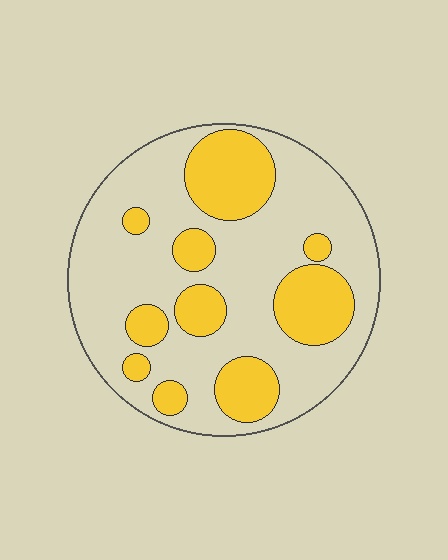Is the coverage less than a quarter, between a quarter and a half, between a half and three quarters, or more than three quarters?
Between a quarter and a half.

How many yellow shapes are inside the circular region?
10.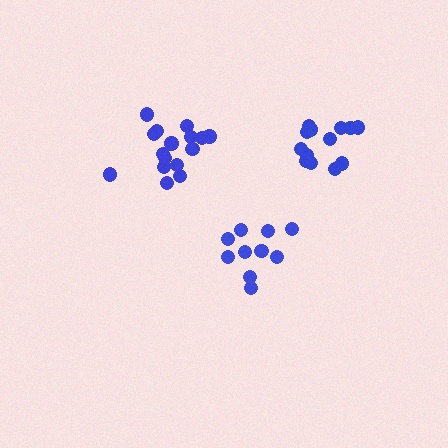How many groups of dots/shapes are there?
There are 3 groups.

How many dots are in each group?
Group 1: 13 dots, Group 2: 16 dots, Group 3: 10 dots (39 total).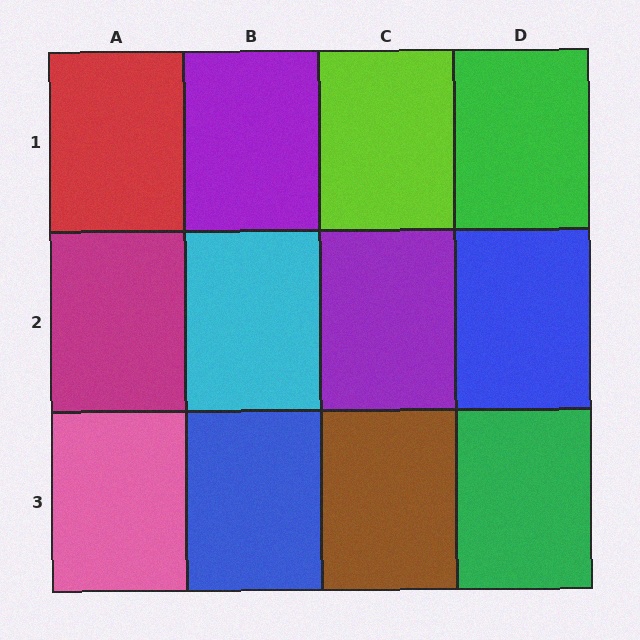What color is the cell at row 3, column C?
Brown.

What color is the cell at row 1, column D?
Green.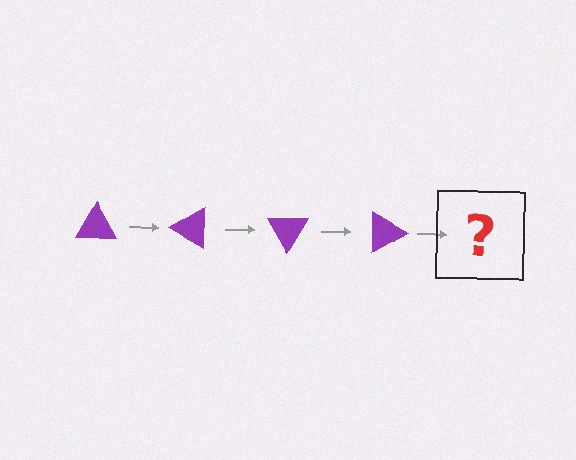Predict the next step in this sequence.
The next step is a purple triangle rotated 120 degrees.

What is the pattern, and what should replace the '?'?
The pattern is that the triangle rotates 30 degrees each step. The '?' should be a purple triangle rotated 120 degrees.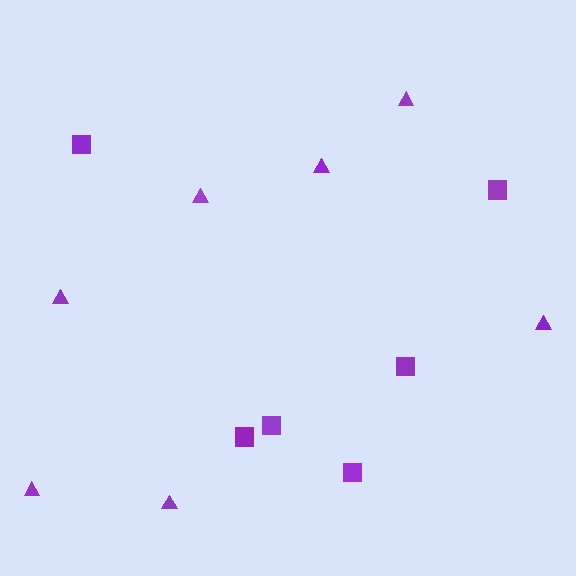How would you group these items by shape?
There are 2 groups: one group of triangles (7) and one group of squares (6).